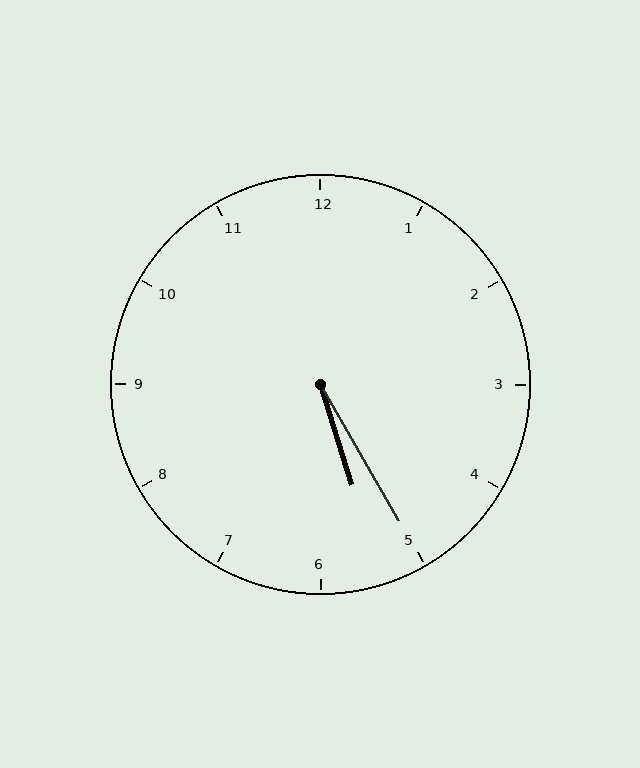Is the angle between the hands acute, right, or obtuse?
It is acute.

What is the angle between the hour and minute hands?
Approximately 12 degrees.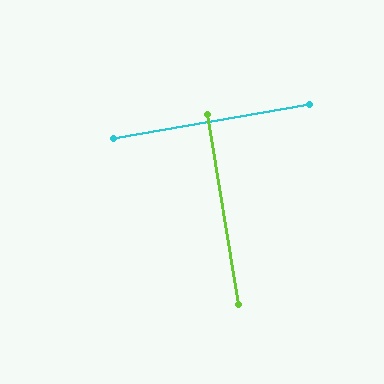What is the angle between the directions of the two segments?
Approximately 89 degrees.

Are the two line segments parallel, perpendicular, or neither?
Perpendicular — they meet at approximately 89°.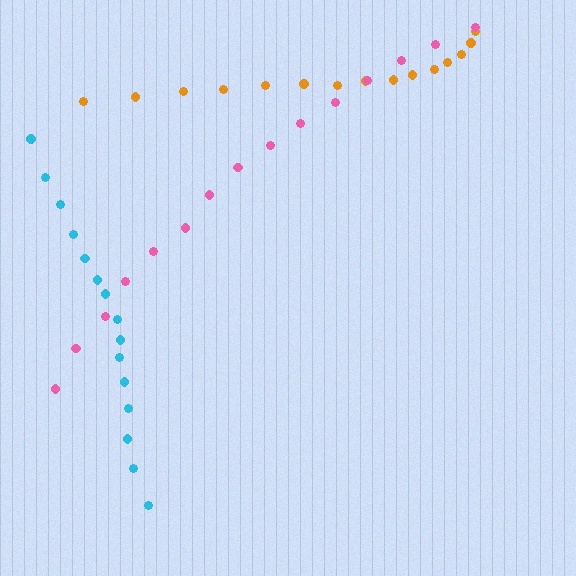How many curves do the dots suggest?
There are 3 distinct paths.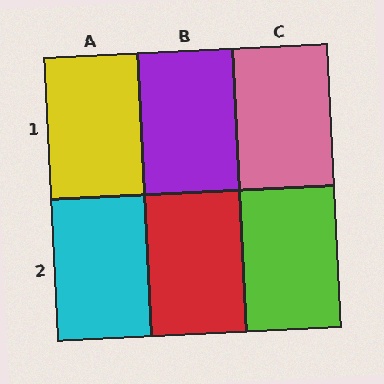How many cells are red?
1 cell is red.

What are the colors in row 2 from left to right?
Cyan, red, lime.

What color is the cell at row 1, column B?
Purple.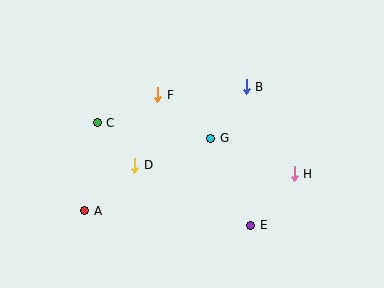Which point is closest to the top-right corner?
Point B is closest to the top-right corner.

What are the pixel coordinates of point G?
Point G is at (211, 138).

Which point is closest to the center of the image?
Point G at (211, 138) is closest to the center.